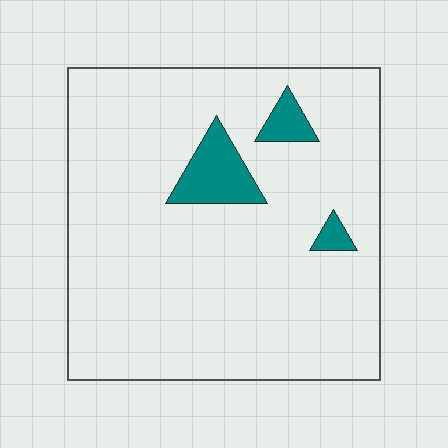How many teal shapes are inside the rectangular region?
3.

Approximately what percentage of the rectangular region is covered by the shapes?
Approximately 10%.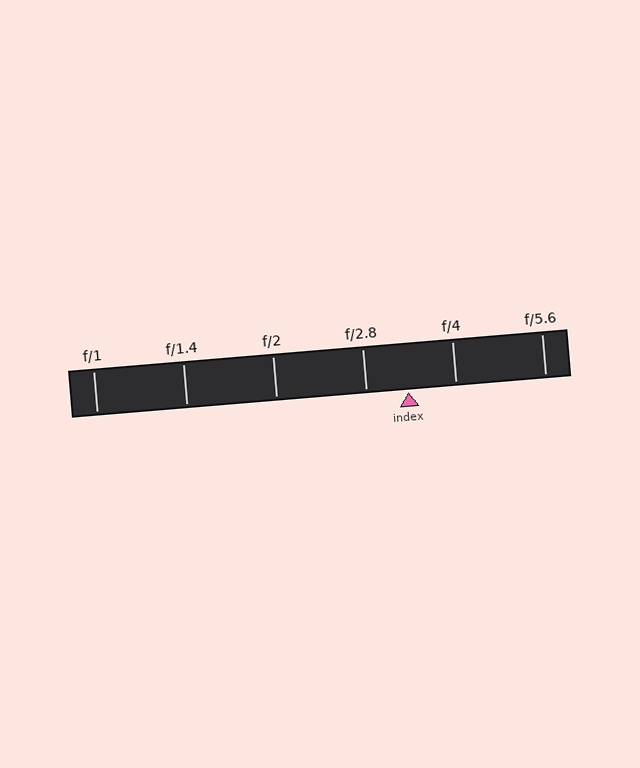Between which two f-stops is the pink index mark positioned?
The index mark is between f/2.8 and f/4.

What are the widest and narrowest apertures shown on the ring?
The widest aperture shown is f/1 and the narrowest is f/5.6.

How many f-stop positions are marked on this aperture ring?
There are 6 f-stop positions marked.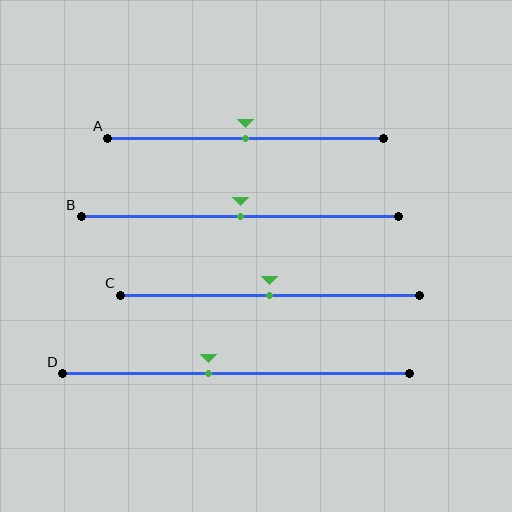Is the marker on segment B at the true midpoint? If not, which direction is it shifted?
Yes, the marker on segment B is at the true midpoint.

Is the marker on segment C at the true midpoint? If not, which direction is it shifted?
Yes, the marker on segment C is at the true midpoint.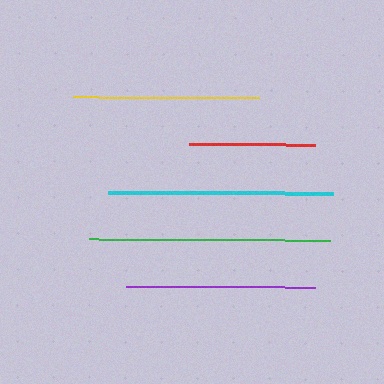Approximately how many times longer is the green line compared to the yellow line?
The green line is approximately 1.3 times the length of the yellow line.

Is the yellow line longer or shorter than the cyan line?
The cyan line is longer than the yellow line.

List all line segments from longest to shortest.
From longest to shortest: green, cyan, purple, yellow, red.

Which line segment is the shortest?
The red line is the shortest at approximately 126 pixels.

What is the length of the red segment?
The red segment is approximately 126 pixels long.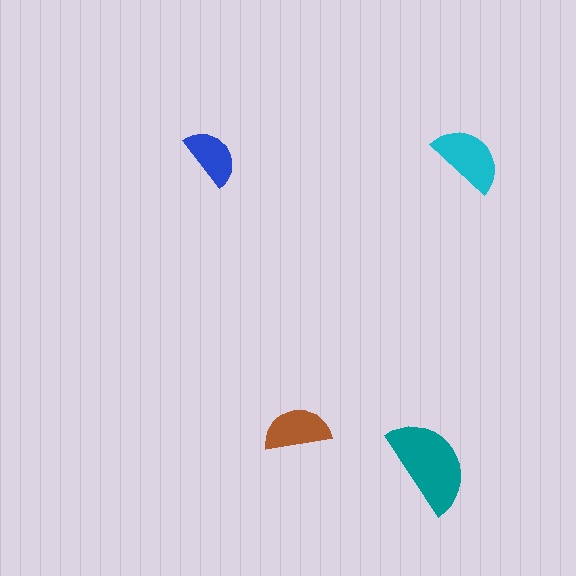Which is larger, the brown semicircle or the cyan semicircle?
The cyan one.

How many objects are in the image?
There are 4 objects in the image.